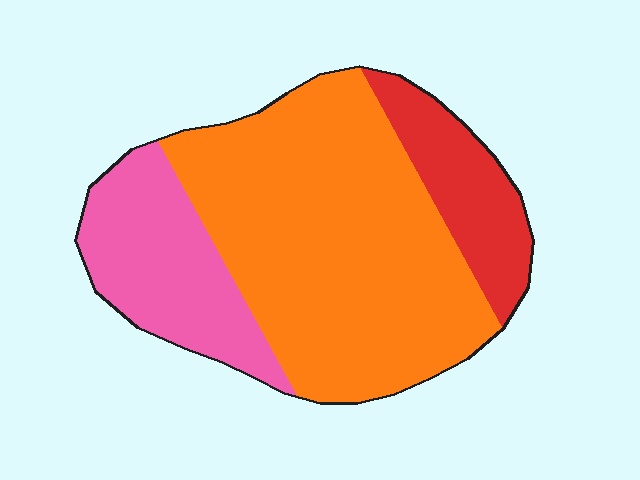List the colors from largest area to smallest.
From largest to smallest: orange, pink, red.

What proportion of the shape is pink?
Pink covers roughly 25% of the shape.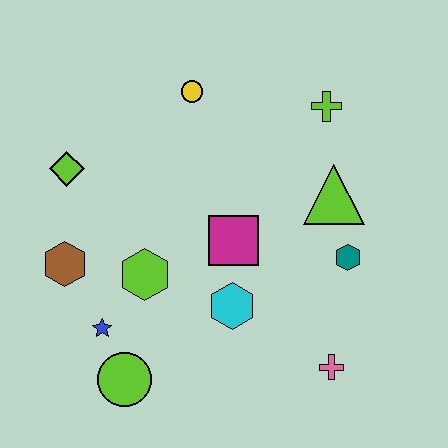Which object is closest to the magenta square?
The cyan hexagon is closest to the magenta square.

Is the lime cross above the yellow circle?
No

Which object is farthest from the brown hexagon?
The lime cross is farthest from the brown hexagon.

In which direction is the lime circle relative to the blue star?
The lime circle is below the blue star.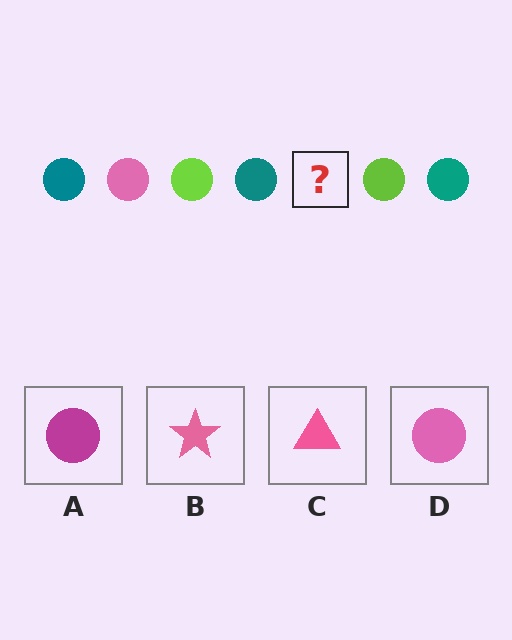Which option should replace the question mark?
Option D.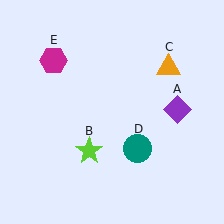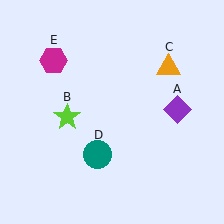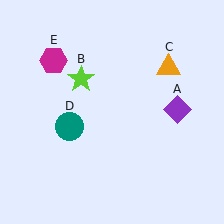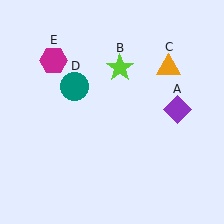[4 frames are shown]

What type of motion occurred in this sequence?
The lime star (object B), teal circle (object D) rotated clockwise around the center of the scene.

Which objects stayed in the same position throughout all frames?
Purple diamond (object A) and orange triangle (object C) and magenta hexagon (object E) remained stationary.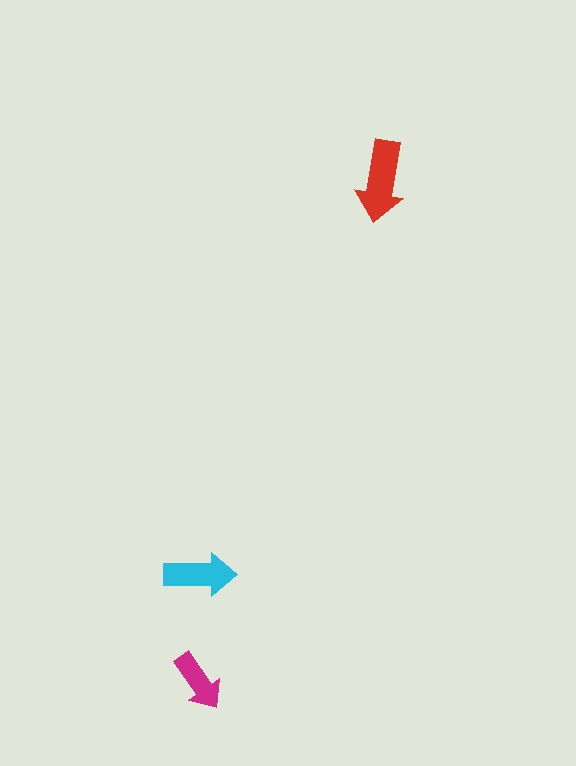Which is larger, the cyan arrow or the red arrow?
The red one.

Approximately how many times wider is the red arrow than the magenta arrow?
About 1.5 times wider.